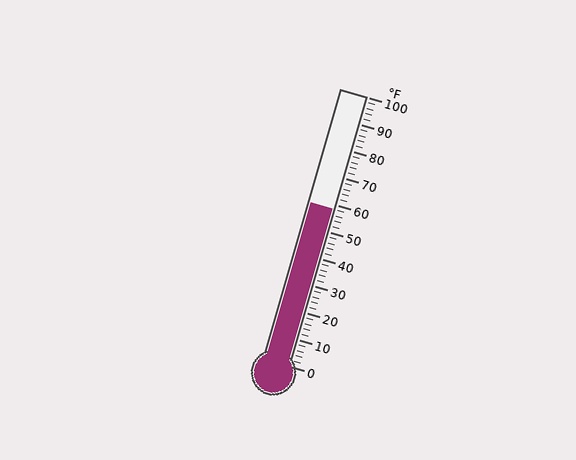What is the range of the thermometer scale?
The thermometer scale ranges from 0°F to 100°F.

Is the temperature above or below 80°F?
The temperature is below 80°F.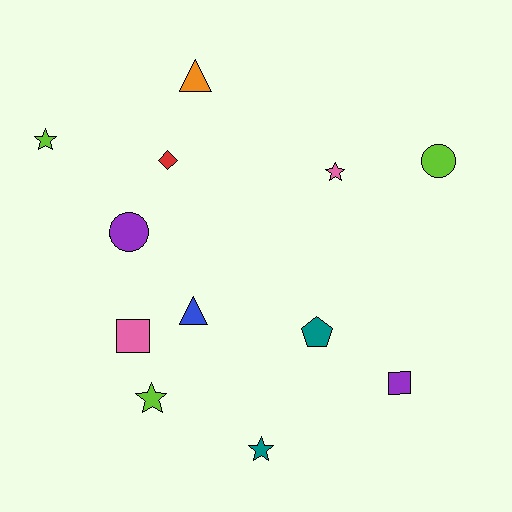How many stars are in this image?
There are 4 stars.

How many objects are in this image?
There are 12 objects.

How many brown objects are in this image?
There are no brown objects.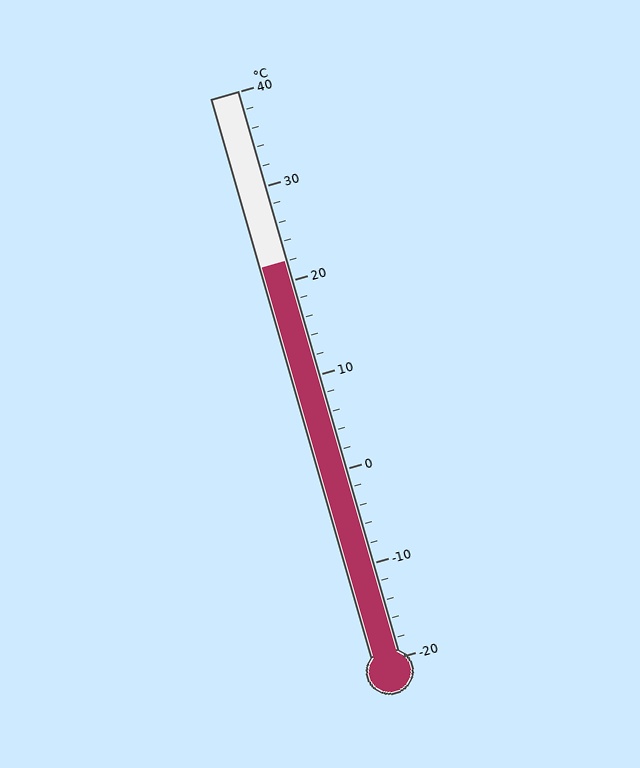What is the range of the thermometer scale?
The thermometer scale ranges from -20°C to 40°C.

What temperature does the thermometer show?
The thermometer shows approximately 22°C.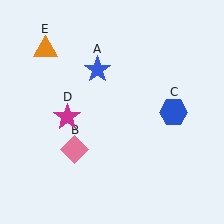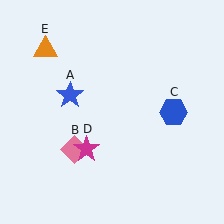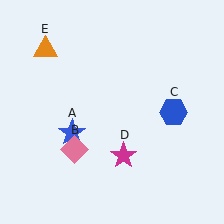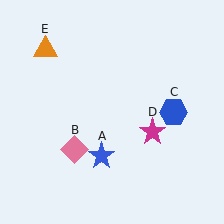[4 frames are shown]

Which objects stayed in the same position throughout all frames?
Pink diamond (object B) and blue hexagon (object C) and orange triangle (object E) remained stationary.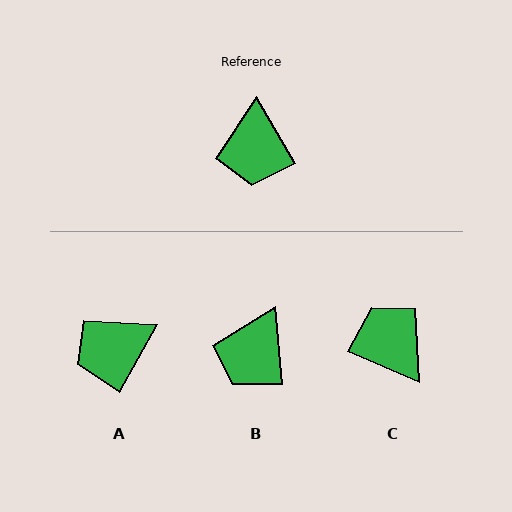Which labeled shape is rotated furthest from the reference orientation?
C, about 144 degrees away.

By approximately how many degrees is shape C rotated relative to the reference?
Approximately 144 degrees clockwise.